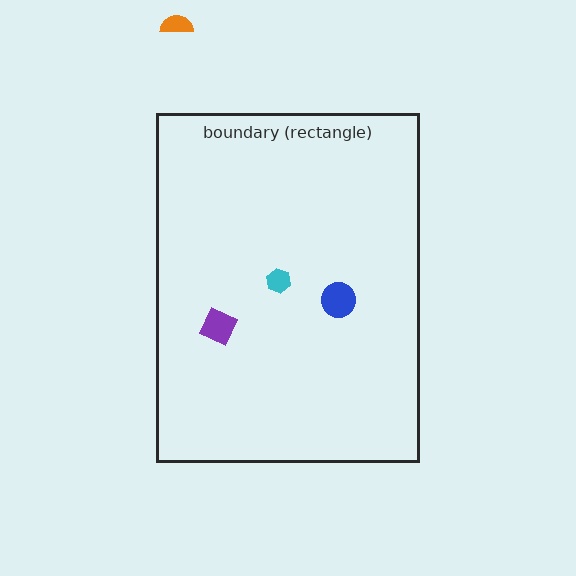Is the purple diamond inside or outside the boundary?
Inside.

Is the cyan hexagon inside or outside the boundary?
Inside.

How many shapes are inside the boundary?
3 inside, 1 outside.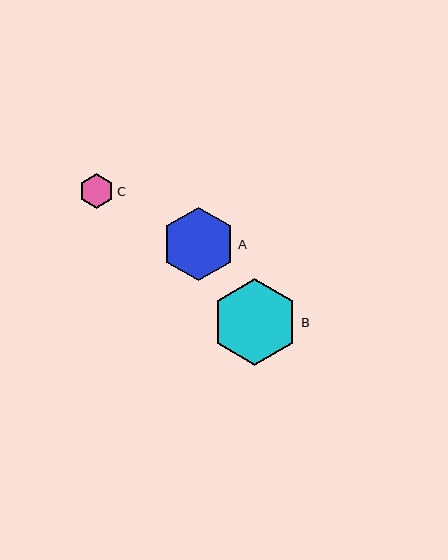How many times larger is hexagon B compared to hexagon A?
Hexagon B is approximately 1.2 times the size of hexagon A.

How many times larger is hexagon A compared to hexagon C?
Hexagon A is approximately 2.1 times the size of hexagon C.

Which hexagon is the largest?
Hexagon B is the largest with a size of approximately 87 pixels.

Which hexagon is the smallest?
Hexagon C is the smallest with a size of approximately 35 pixels.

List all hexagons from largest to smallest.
From largest to smallest: B, A, C.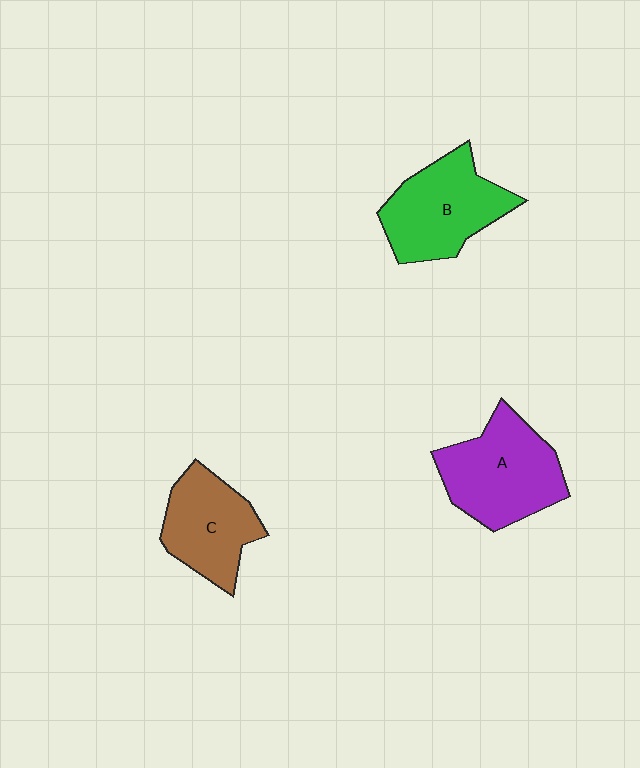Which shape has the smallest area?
Shape C (brown).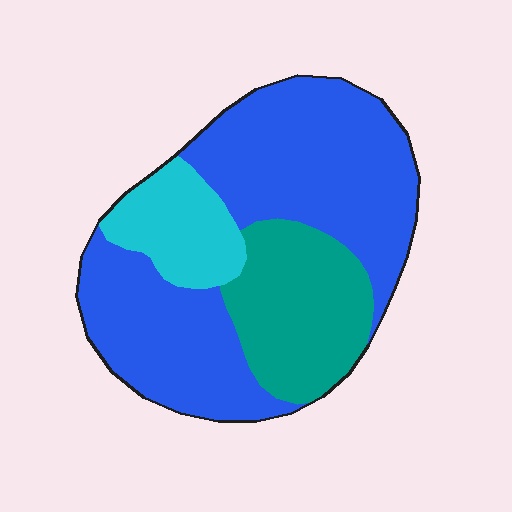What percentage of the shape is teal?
Teal covers 24% of the shape.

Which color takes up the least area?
Cyan, at roughly 15%.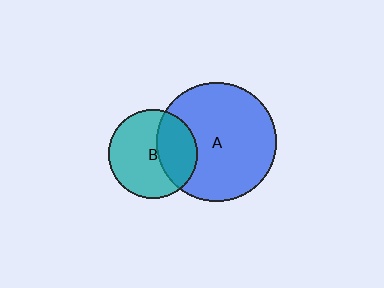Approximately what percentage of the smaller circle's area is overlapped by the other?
Approximately 35%.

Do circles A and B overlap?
Yes.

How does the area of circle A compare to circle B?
Approximately 1.8 times.